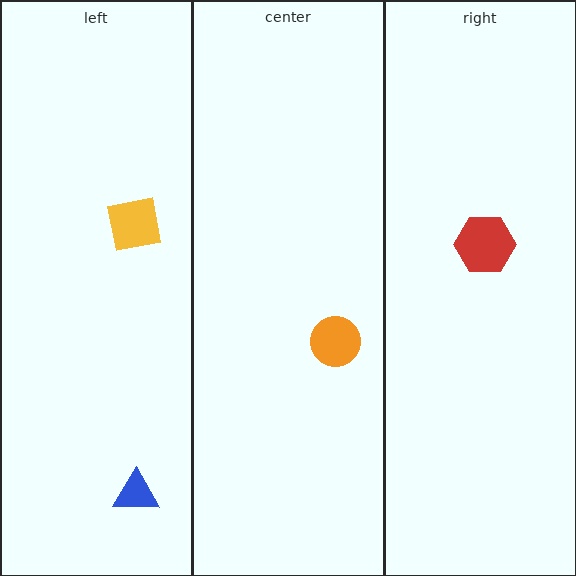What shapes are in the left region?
The yellow square, the blue triangle.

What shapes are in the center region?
The orange circle.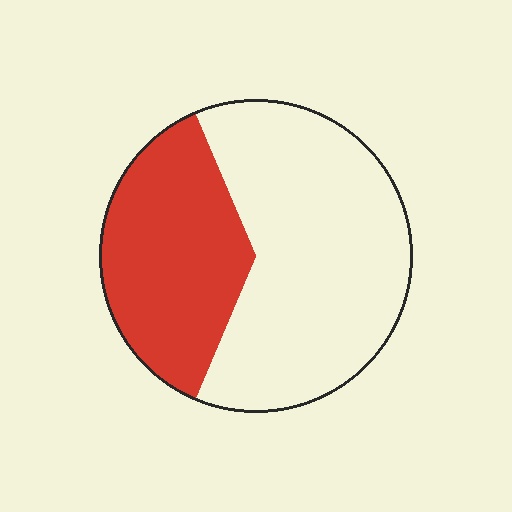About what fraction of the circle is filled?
About three eighths (3/8).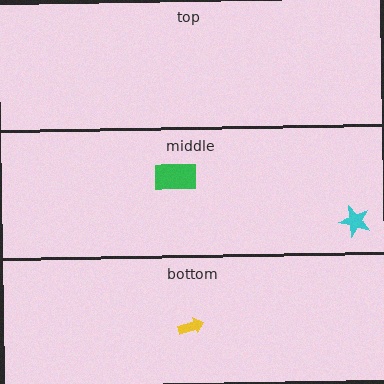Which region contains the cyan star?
The middle region.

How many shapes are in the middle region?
2.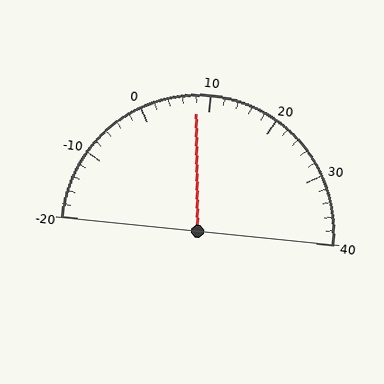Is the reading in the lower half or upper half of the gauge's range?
The reading is in the lower half of the range (-20 to 40).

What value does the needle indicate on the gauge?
The needle indicates approximately 8.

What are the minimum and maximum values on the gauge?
The gauge ranges from -20 to 40.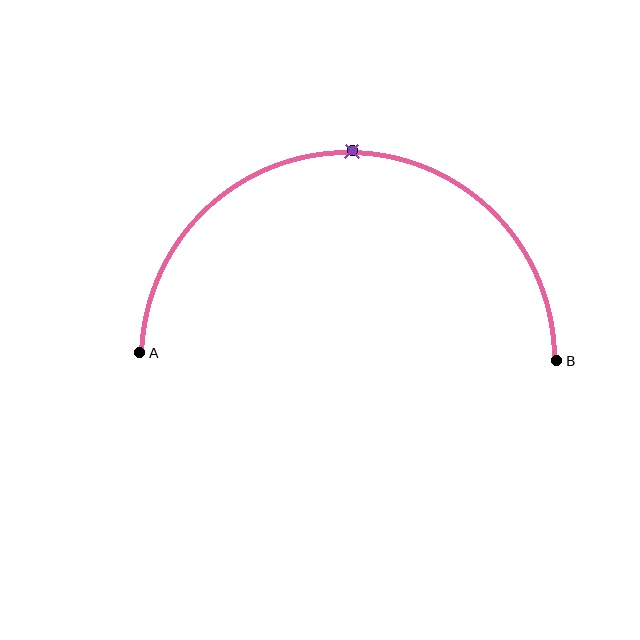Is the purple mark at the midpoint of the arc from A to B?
Yes. The purple mark lies on the arc at equal arc-length from both A and B — it is the arc midpoint.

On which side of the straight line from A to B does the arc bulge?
The arc bulges above the straight line connecting A and B.